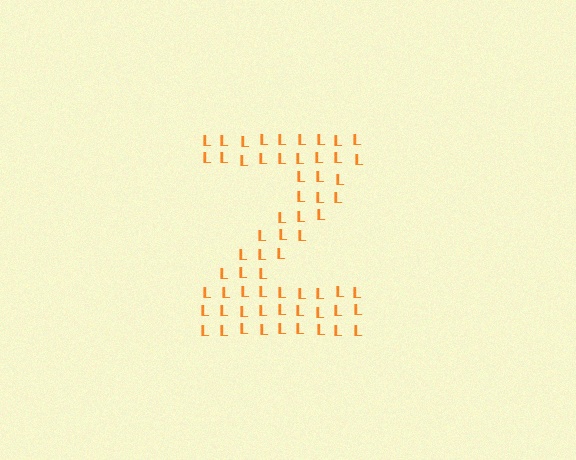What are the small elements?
The small elements are letter L's.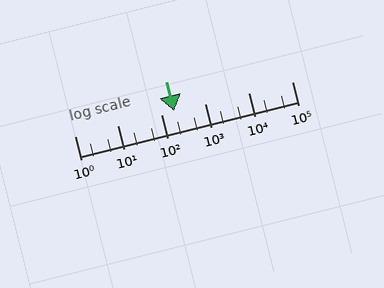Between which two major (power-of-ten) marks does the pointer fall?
The pointer is between 100 and 1000.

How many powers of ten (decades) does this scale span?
The scale spans 5 decades, from 1 to 100000.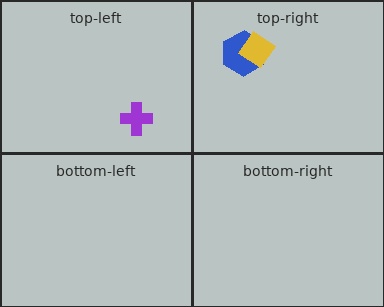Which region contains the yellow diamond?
The top-right region.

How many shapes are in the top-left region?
1.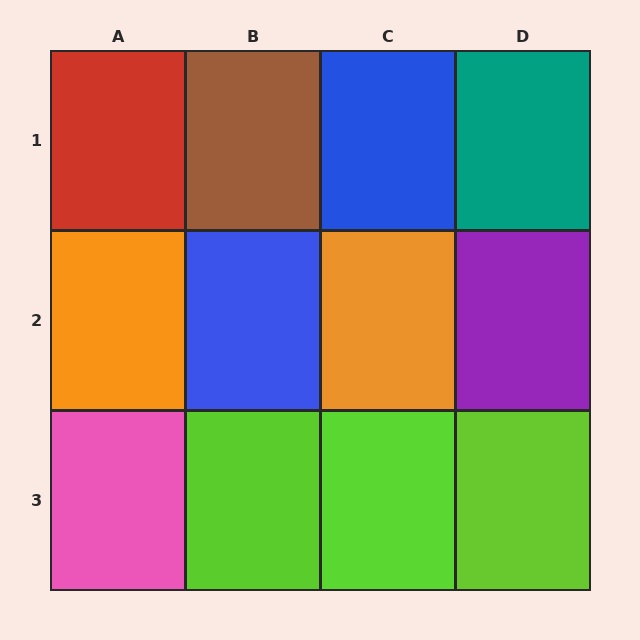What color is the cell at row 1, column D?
Teal.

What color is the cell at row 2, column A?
Orange.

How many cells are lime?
3 cells are lime.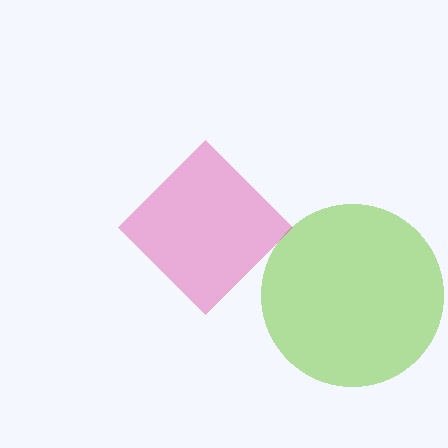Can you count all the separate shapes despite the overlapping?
Yes, there are 2 separate shapes.